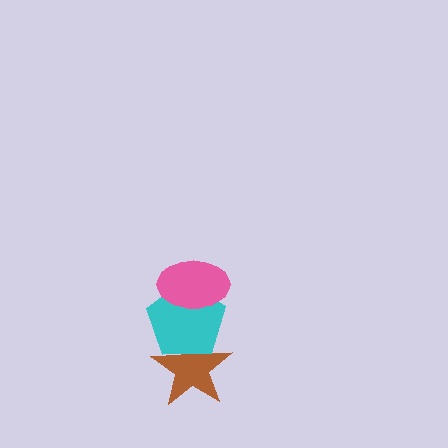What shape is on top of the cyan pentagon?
The pink ellipse is on top of the cyan pentagon.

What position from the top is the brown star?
The brown star is 3rd from the top.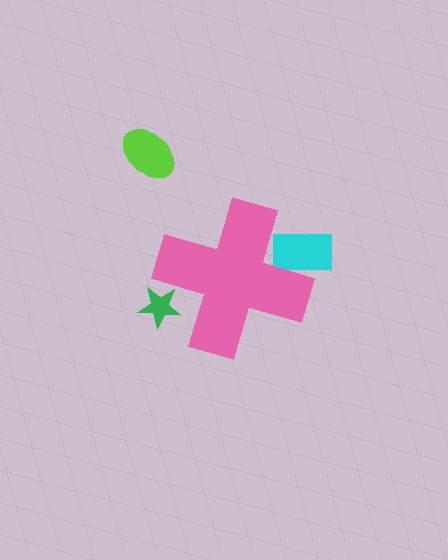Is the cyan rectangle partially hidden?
Yes, the cyan rectangle is partially hidden behind the pink cross.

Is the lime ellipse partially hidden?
No, the lime ellipse is fully visible.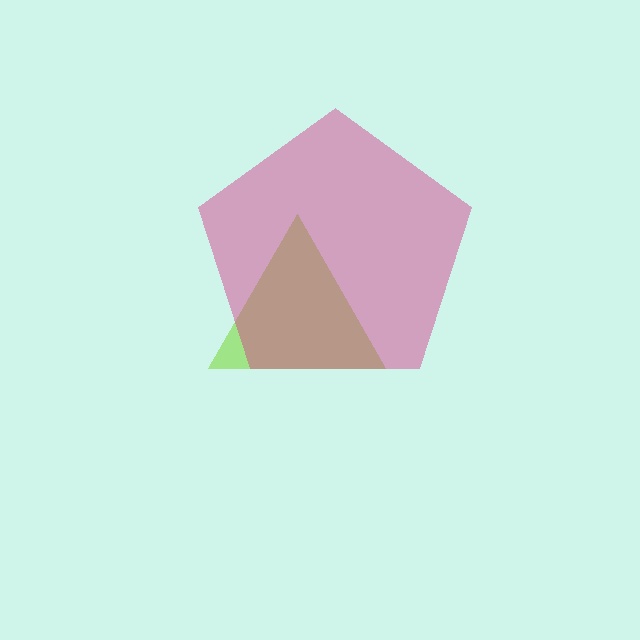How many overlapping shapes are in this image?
There are 2 overlapping shapes in the image.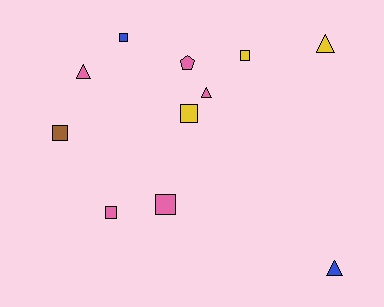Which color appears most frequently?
Pink, with 5 objects.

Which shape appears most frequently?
Square, with 6 objects.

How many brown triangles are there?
There are no brown triangles.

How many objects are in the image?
There are 11 objects.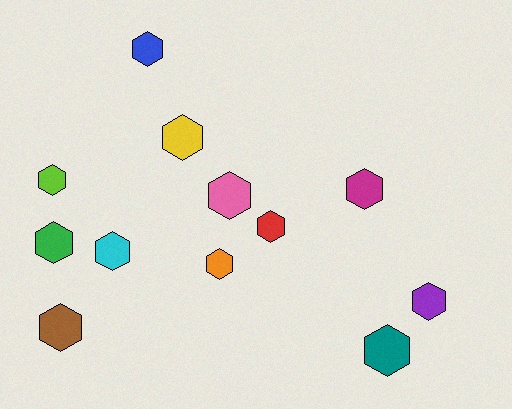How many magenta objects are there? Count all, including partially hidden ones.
There is 1 magenta object.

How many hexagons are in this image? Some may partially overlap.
There are 12 hexagons.